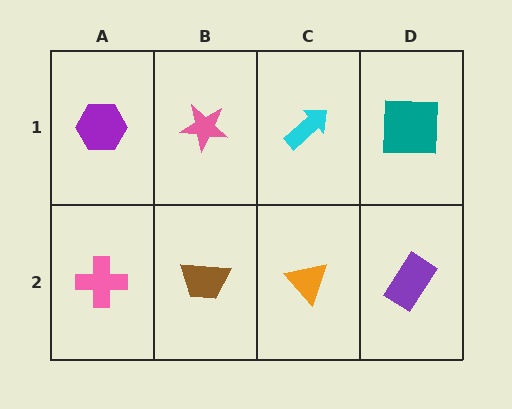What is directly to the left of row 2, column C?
A brown trapezoid.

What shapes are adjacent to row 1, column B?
A brown trapezoid (row 2, column B), a purple hexagon (row 1, column A), a cyan arrow (row 1, column C).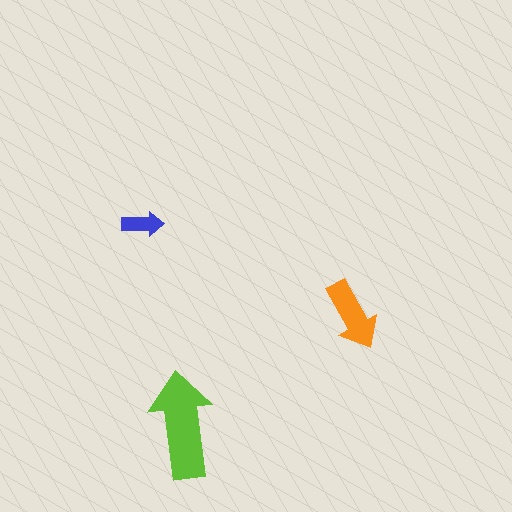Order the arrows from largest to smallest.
the lime one, the orange one, the blue one.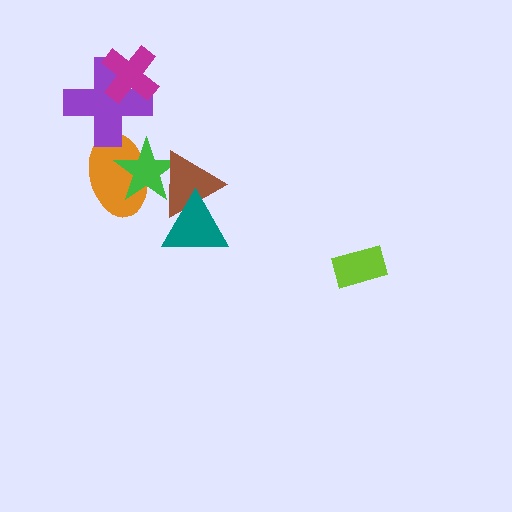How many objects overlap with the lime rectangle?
0 objects overlap with the lime rectangle.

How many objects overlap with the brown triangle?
3 objects overlap with the brown triangle.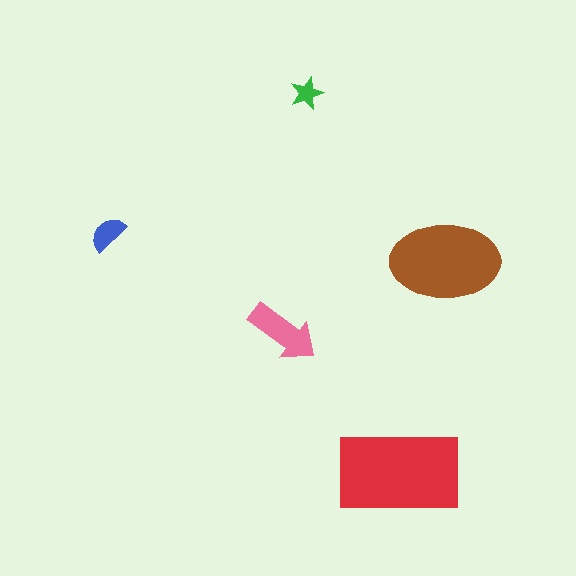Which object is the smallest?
The green star.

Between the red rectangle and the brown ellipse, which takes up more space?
The red rectangle.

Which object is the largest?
The red rectangle.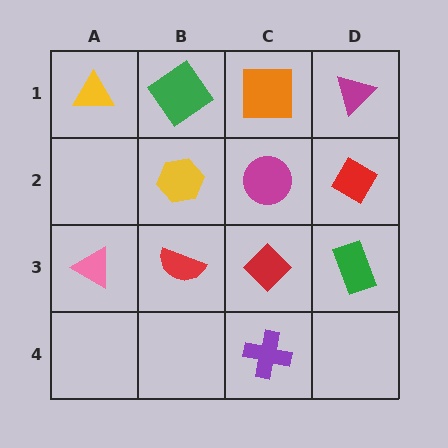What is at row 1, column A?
A yellow triangle.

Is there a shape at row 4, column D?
No, that cell is empty.